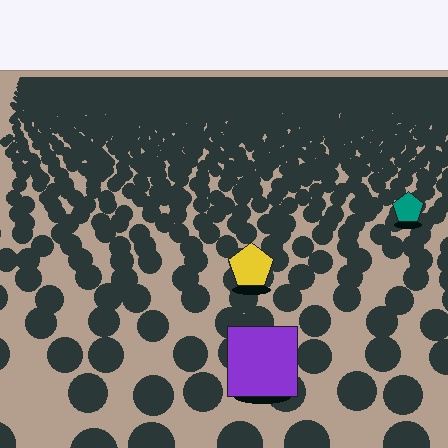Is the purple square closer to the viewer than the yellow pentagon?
Yes. The purple square is closer — you can tell from the texture gradient: the ground texture is coarser near it.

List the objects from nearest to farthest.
From nearest to farthest: the purple square, the yellow pentagon, the teal pentagon.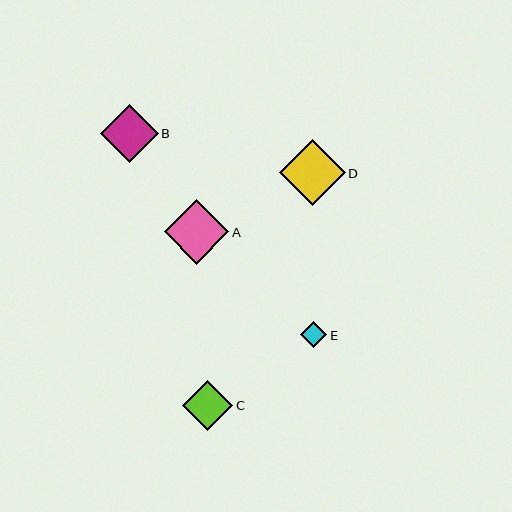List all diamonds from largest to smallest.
From largest to smallest: D, A, B, C, E.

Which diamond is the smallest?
Diamond E is the smallest with a size of approximately 26 pixels.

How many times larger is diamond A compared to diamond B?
Diamond A is approximately 1.1 times the size of diamond B.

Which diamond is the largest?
Diamond D is the largest with a size of approximately 65 pixels.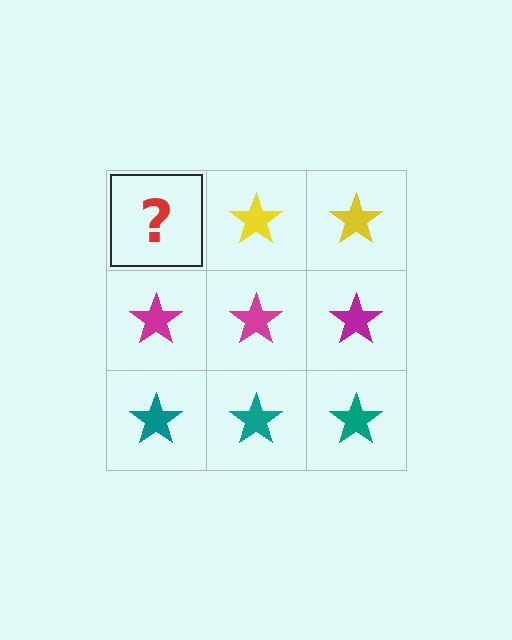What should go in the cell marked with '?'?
The missing cell should contain a yellow star.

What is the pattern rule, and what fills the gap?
The rule is that each row has a consistent color. The gap should be filled with a yellow star.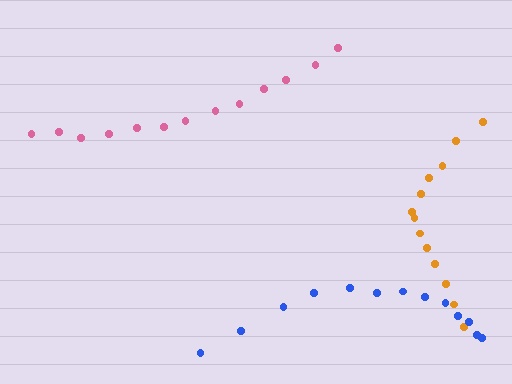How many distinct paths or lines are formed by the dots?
There are 3 distinct paths.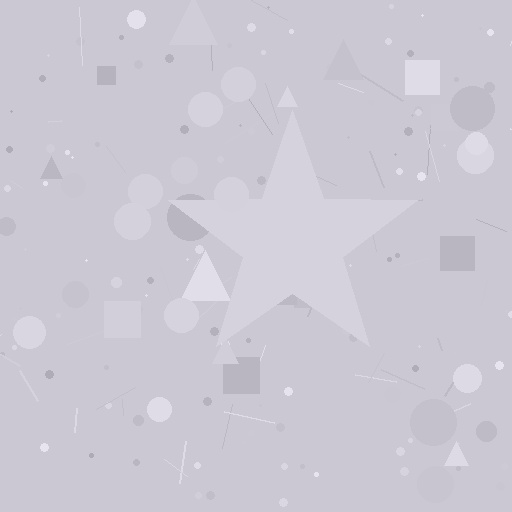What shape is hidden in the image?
A star is hidden in the image.